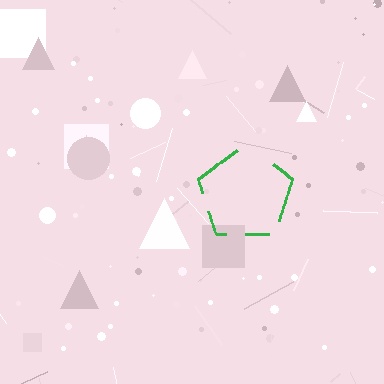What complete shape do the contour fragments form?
The contour fragments form a pentagon.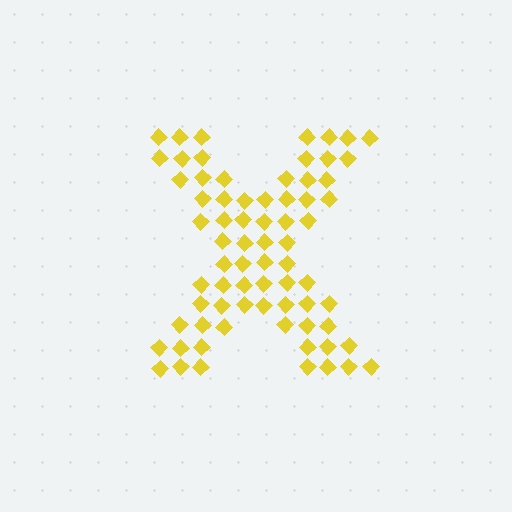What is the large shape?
The large shape is the letter X.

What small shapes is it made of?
It is made of small diamonds.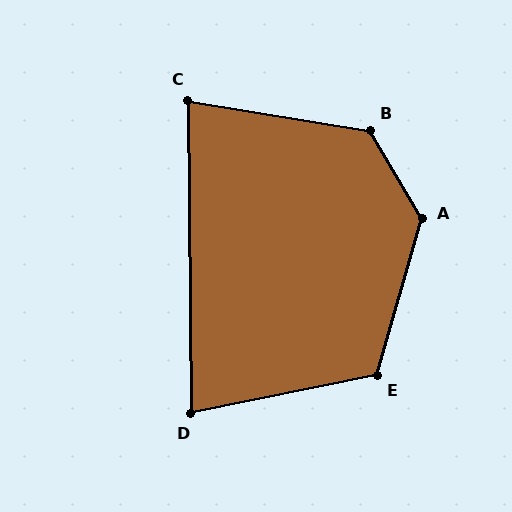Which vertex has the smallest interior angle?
D, at approximately 79 degrees.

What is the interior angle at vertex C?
Approximately 80 degrees (acute).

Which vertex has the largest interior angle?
A, at approximately 134 degrees.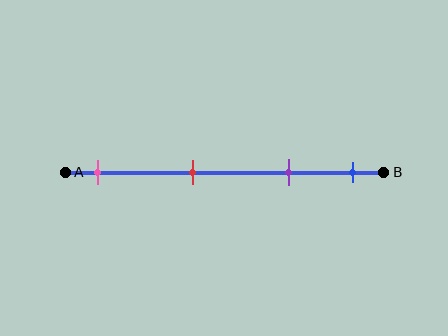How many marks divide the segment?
There are 4 marks dividing the segment.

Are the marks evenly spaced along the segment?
No, the marks are not evenly spaced.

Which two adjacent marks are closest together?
The purple and blue marks are the closest adjacent pair.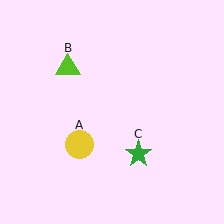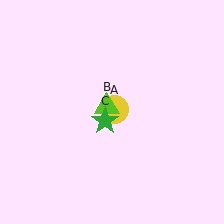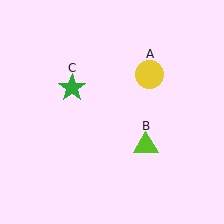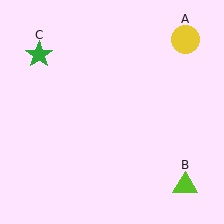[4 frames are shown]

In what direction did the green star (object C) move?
The green star (object C) moved up and to the left.